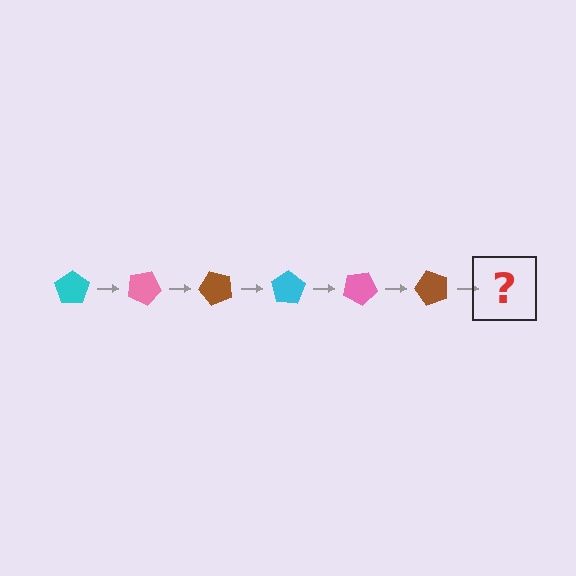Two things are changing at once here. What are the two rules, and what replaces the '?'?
The two rules are that it rotates 25 degrees each step and the color cycles through cyan, pink, and brown. The '?' should be a cyan pentagon, rotated 150 degrees from the start.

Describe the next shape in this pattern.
It should be a cyan pentagon, rotated 150 degrees from the start.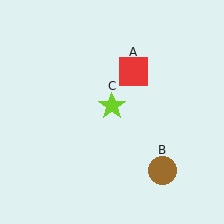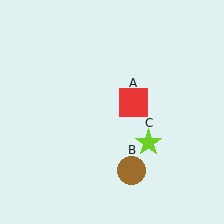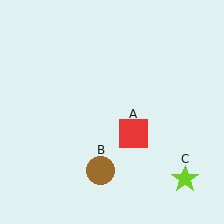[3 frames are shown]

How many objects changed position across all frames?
3 objects changed position: red square (object A), brown circle (object B), lime star (object C).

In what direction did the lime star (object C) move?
The lime star (object C) moved down and to the right.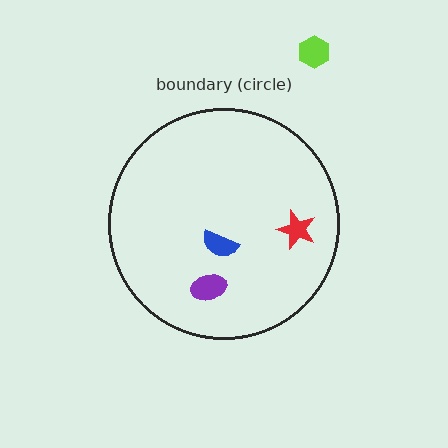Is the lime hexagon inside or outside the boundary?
Outside.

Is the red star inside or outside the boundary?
Inside.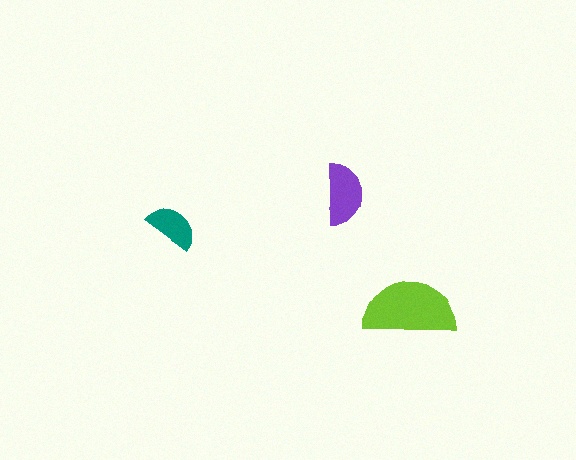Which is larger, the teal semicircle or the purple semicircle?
The purple one.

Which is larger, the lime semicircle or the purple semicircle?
The lime one.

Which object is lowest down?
The lime semicircle is bottommost.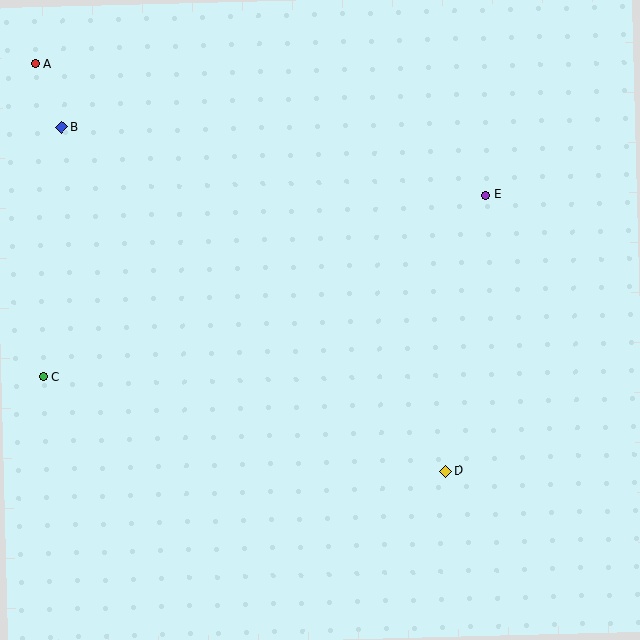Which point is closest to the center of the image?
Point D at (445, 471) is closest to the center.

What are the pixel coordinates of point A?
Point A is at (35, 64).